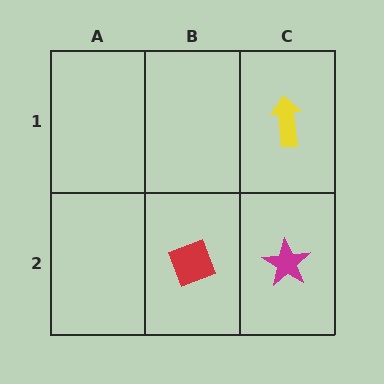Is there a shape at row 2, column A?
No, that cell is empty.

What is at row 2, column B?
A red diamond.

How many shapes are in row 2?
2 shapes.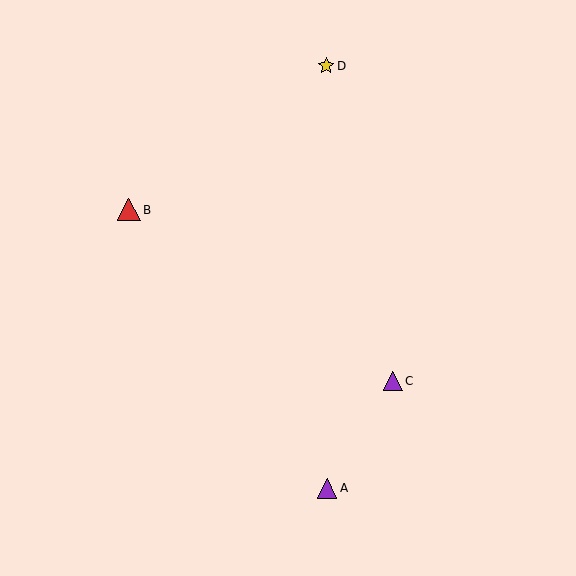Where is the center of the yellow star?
The center of the yellow star is at (326, 66).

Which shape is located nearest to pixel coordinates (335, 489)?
The purple triangle (labeled A) at (327, 488) is nearest to that location.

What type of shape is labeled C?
Shape C is a purple triangle.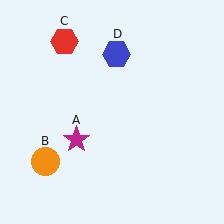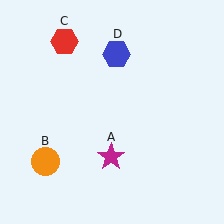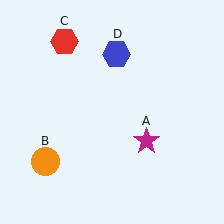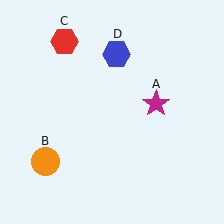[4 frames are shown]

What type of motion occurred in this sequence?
The magenta star (object A) rotated counterclockwise around the center of the scene.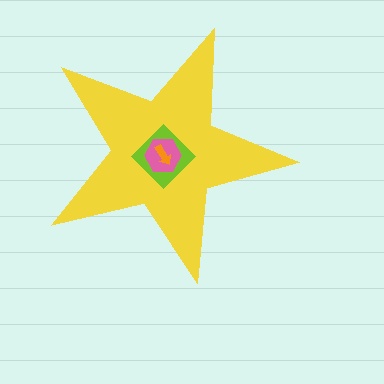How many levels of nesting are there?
4.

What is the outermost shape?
The yellow star.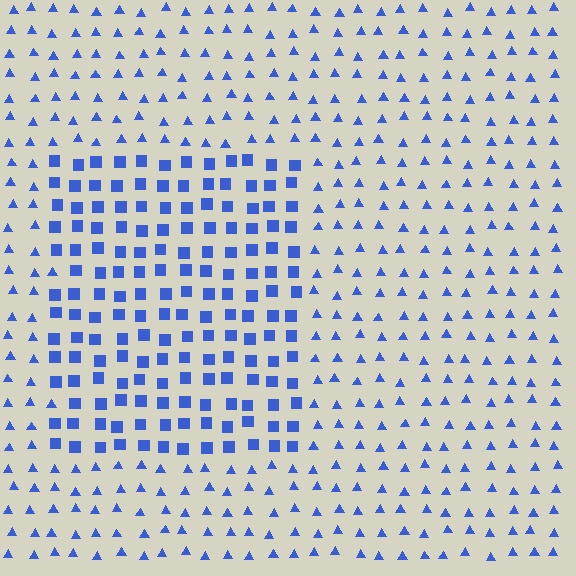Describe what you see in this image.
The image is filled with small blue elements arranged in a uniform grid. A rectangle-shaped region contains squares, while the surrounding area contains triangles. The boundary is defined purely by the change in element shape.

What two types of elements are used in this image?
The image uses squares inside the rectangle region and triangles outside it.